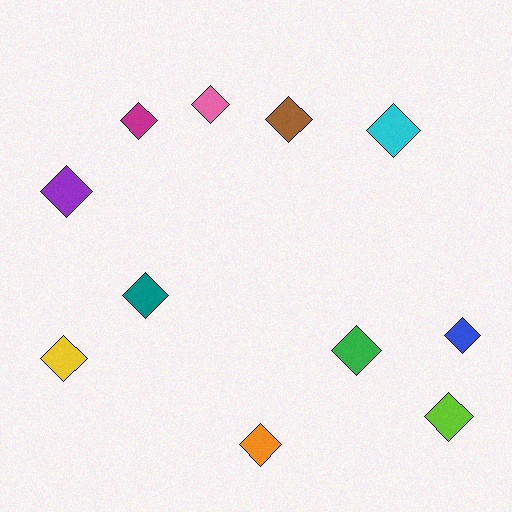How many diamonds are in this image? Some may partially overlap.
There are 11 diamonds.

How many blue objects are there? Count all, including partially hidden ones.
There is 1 blue object.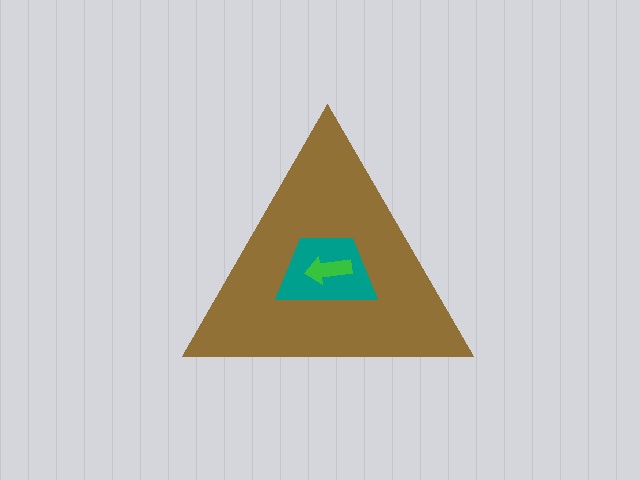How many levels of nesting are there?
3.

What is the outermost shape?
The brown triangle.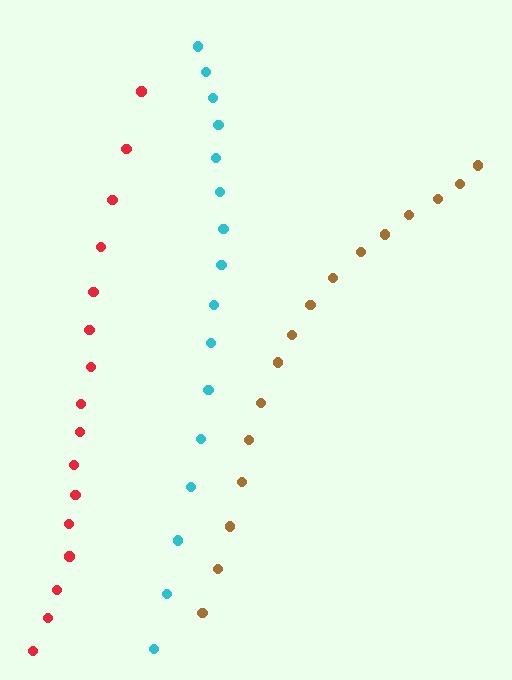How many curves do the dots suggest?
There are 3 distinct paths.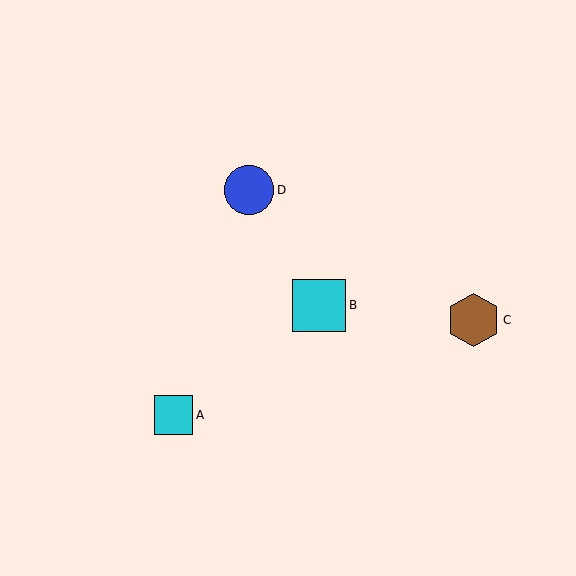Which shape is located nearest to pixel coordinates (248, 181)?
The blue circle (labeled D) at (249, 190) is nearest to that location.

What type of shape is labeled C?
Shape C is a brown hexagon.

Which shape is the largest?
The brown hexagon (labeled C) is the largest.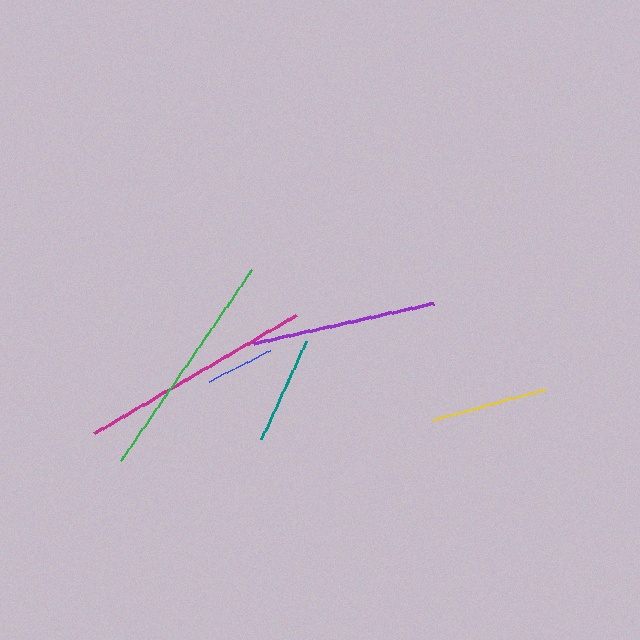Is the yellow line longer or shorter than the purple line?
The purple line is longer than the yellow line.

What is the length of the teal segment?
The teal segment is approximately 108 pixels long.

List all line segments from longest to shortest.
From longest to shortest: magenta, green, purple, yellow, teal, blue.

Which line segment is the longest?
The magenta line is the longest at approximately 234 pixels.